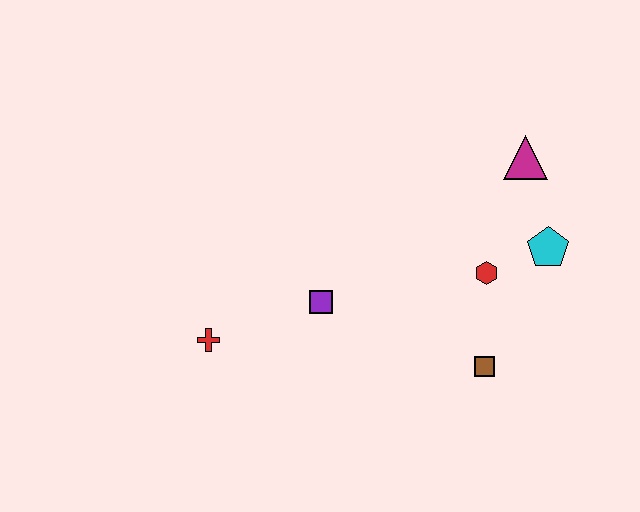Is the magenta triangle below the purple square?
No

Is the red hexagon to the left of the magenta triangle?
Yes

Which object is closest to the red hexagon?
The cyan pentagon is closest to the red hexagon.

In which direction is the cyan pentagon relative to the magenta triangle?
The cyan pentagon is below the magenta triangle.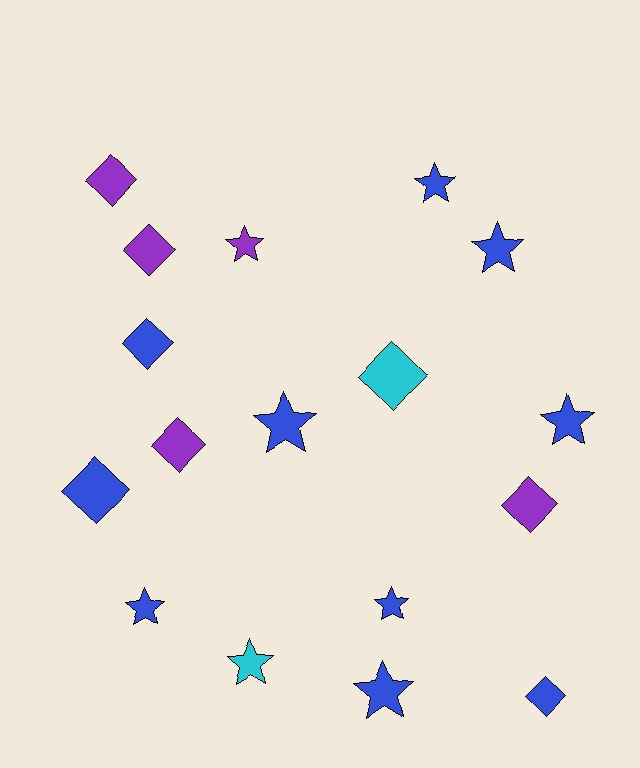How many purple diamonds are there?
There are 4 purple diamonds.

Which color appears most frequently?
Blue, with 10 objects.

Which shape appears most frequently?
Star, with 9 objects.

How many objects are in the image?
There are 17 objects.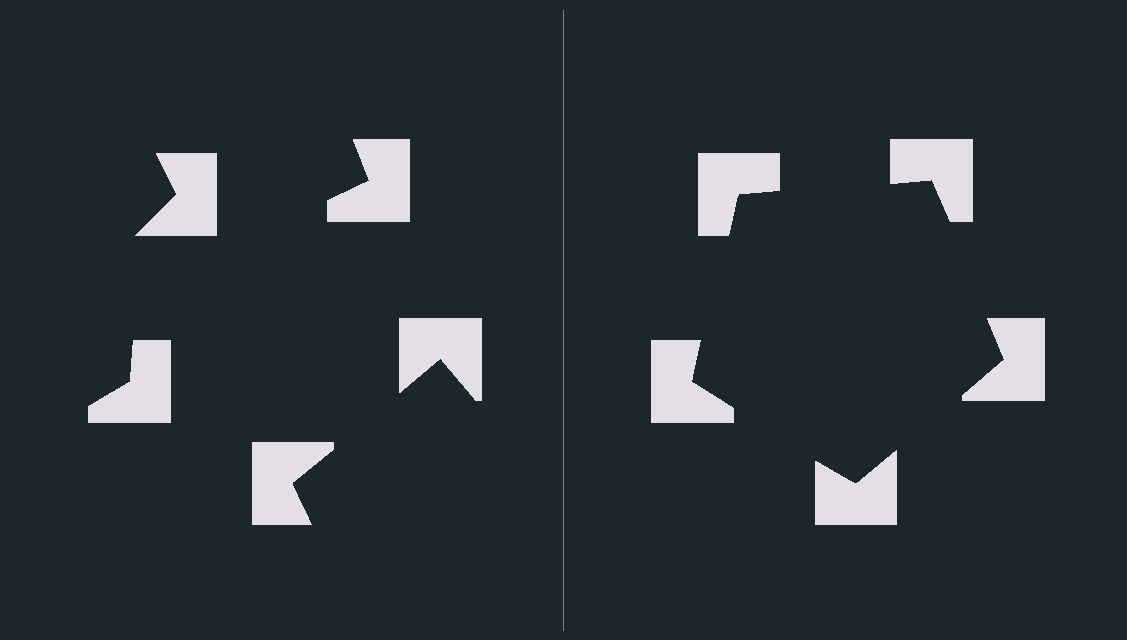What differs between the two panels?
The notched squares are positioned identically on both sides; only the wedge orientations differ. On the right they align to a pentagon; on the left they are misaligned.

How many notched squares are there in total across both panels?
10 — 5 on each side.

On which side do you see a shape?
An illusory pentagon appears on the right side. On the left side the wedge cuts are rotated, so no coherent shape forms.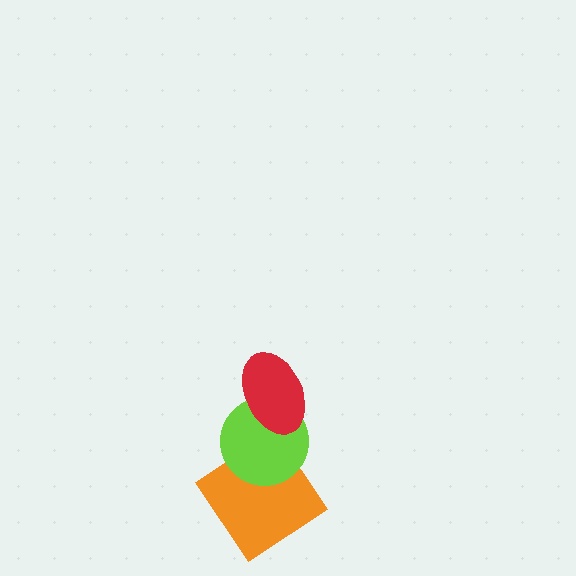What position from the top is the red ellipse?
The red ellipse is 1st from the top.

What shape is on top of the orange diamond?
The lime circle is on top of the orange diamond.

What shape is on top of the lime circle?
The red ellipse is on top of the lime circle.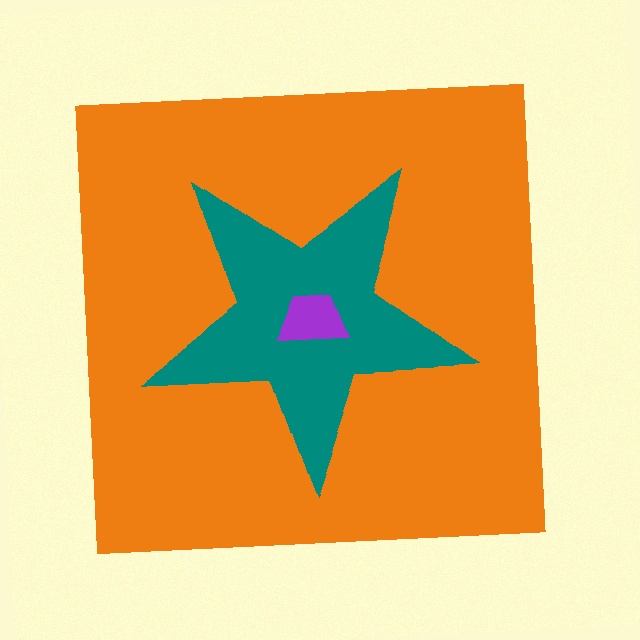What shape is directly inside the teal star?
The purple trapezoid.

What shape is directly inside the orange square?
The teal star.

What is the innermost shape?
The purple trapezoid.